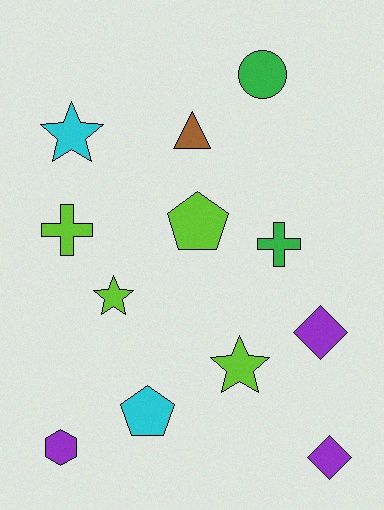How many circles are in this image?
There is 1 circle.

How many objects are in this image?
There are 12 objects.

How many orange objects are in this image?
There are no orange objects.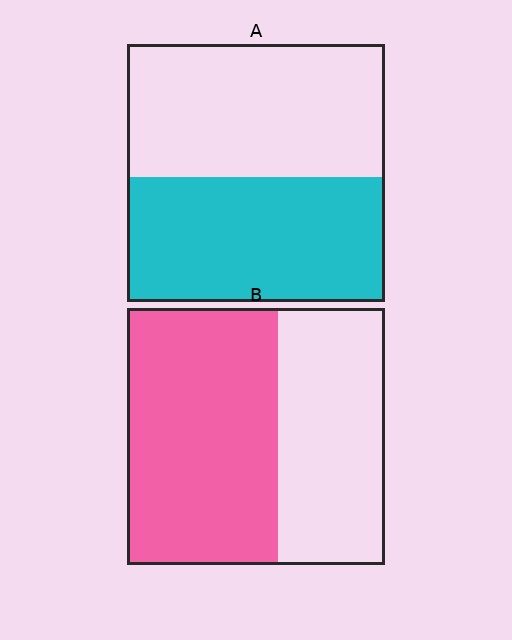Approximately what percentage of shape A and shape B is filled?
A is approximately 50% and B is approximately 60%.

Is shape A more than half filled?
Roughly half.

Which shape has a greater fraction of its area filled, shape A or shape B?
Shape B.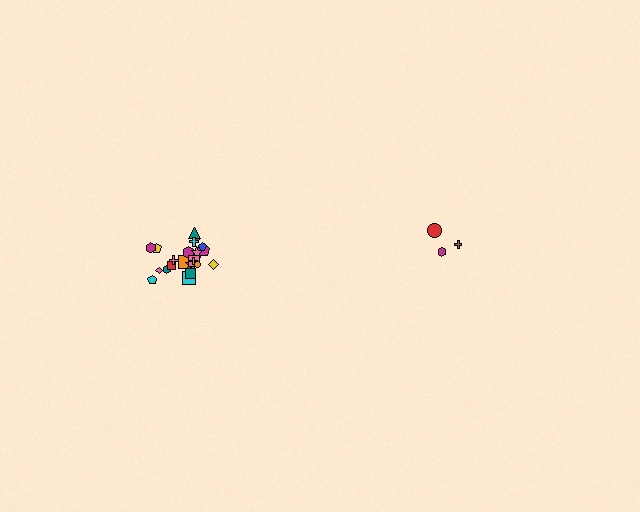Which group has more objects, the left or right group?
The left group.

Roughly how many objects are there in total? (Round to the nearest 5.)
Roughly 25 objects in total.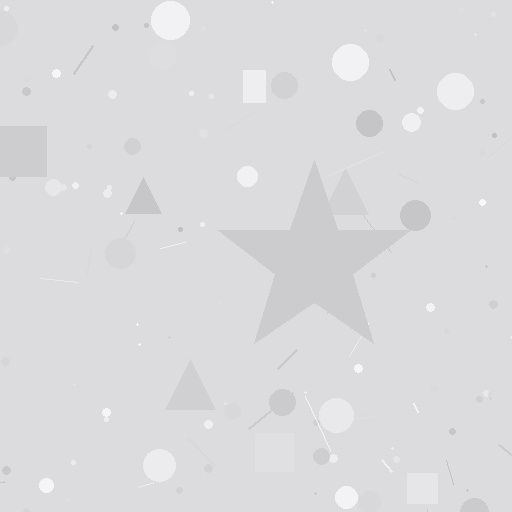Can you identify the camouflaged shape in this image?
The camouflaged shape is a star.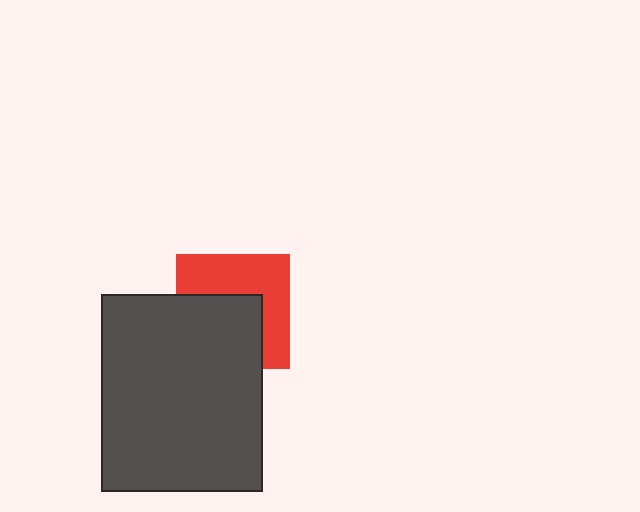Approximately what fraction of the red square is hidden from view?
Roughly 51% of the red square is hidden behind the dark gray rectangle.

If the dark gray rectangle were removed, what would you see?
You would see the complete red square.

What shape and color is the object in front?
The object in front is a dark gray rectangle.